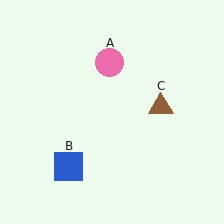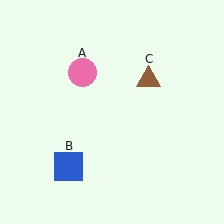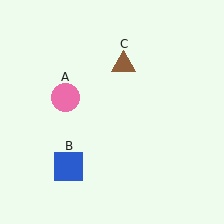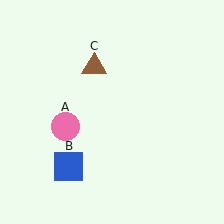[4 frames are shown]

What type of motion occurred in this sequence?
The pink circle (object A), brown triangle (object C) rotated counterclockwise around the center of the scene.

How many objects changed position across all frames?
2 objects changed position: pink circle (object A), brown triangle (object C).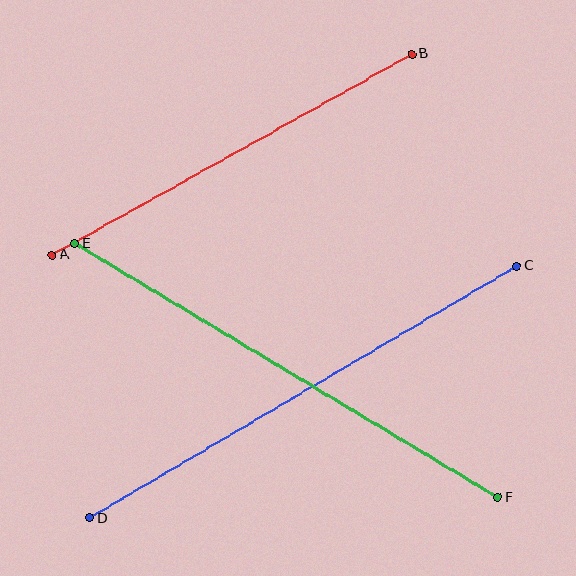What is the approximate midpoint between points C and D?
The midpoint is at approximately (303, 392) pixels.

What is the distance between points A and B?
The distance is approximately 412 pixels.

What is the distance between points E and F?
The distance is approximately 493 pixels.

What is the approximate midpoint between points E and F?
The midpoint is at approximately (286, 370) pixels.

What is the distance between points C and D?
The distance is approximately 496 pixels.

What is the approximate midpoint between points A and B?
The midpoint is at approximately (232, 154) pixels.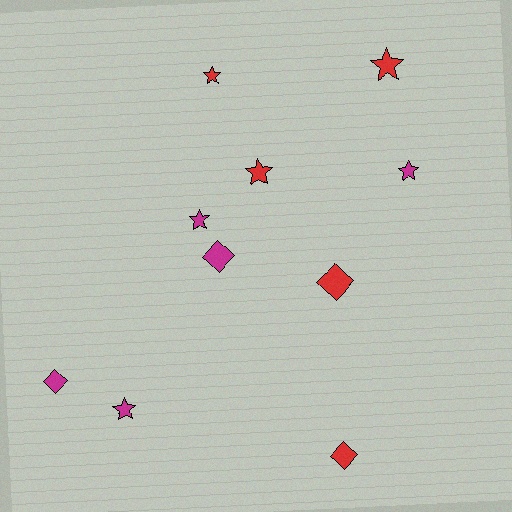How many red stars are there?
There are 3 red stars.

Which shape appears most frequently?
Star, with 6 objects.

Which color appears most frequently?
Red, with 5 objects.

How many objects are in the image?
There are 10 objects.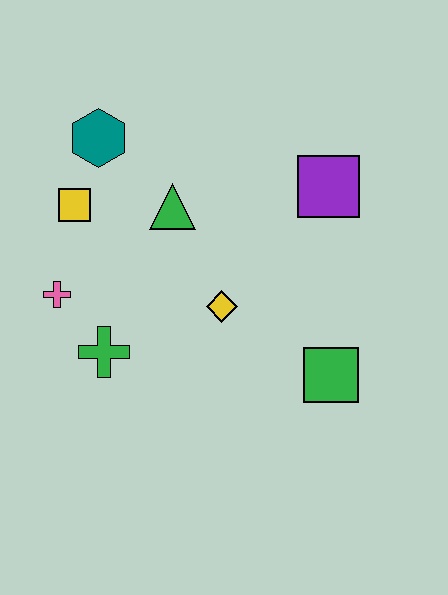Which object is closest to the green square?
The yellow diamond is closest to the green square.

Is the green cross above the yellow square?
No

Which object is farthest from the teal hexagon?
The green square is farthest from the teal hexagon.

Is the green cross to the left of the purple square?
Yes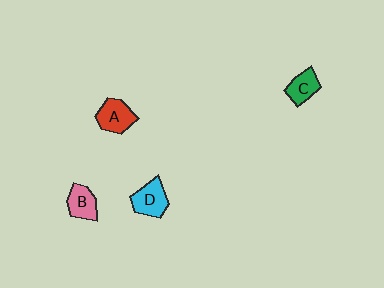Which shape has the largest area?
Shape D (cyan).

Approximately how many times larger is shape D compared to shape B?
Approximately 1.2 times.